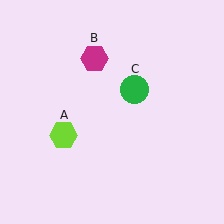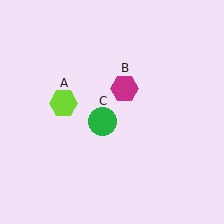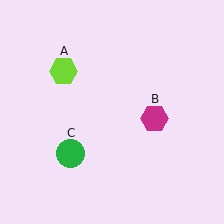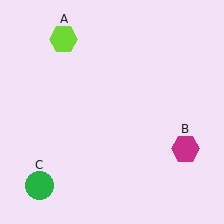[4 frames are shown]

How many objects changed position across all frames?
3 objects changed position: lime hexagon (object A), magenta hexagon (object B), green circle (object C).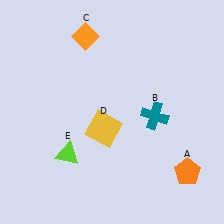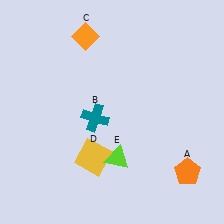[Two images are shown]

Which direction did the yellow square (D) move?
The yellow square (D) moved down.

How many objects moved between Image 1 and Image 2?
3 objects moved between the two images.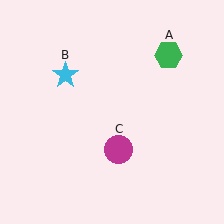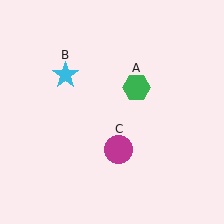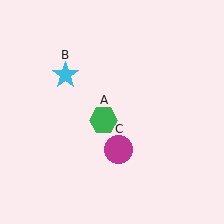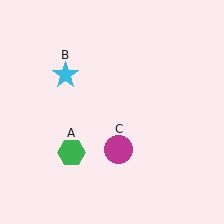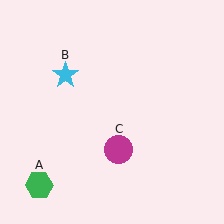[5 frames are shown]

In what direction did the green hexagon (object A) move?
The green hexagon (object A) moved down and to the left.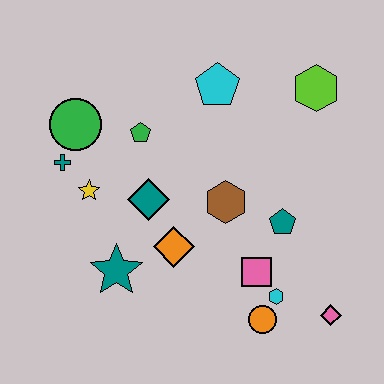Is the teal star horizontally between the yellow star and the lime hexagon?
Yes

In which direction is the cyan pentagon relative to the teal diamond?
The cyan pentagon is above the teal diamond.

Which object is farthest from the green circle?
The pink diamond is farthest from the green circle.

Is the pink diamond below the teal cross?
Yes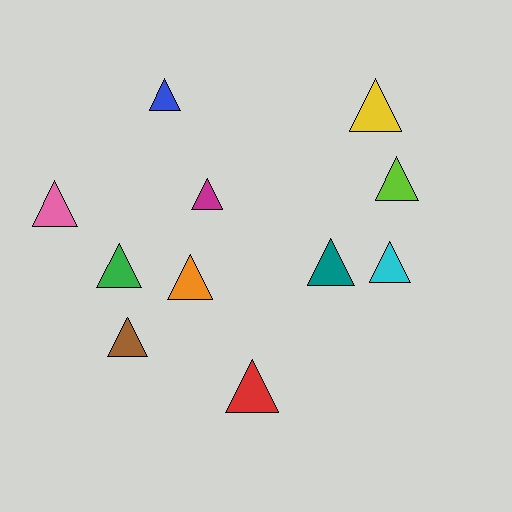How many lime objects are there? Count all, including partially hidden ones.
There is 1 lime object.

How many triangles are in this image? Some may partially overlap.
There are 11 triangles.